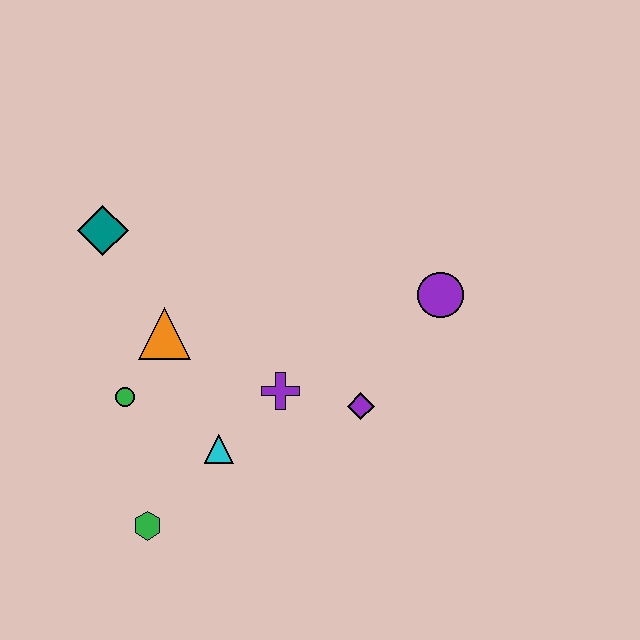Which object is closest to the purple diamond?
The purple cross is closest to the purple diamond.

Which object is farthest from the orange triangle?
The purple circle is farthest from the orange triangle.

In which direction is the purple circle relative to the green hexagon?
The purple circle is to the right of the green hexagon.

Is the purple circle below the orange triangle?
No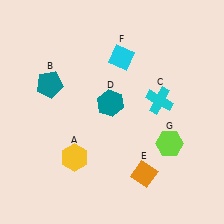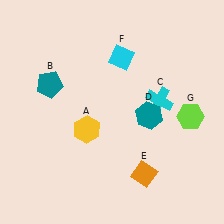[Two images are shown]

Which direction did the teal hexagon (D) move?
The teal hexagon (D) moved right.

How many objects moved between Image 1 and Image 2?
3 objects moved between the two images.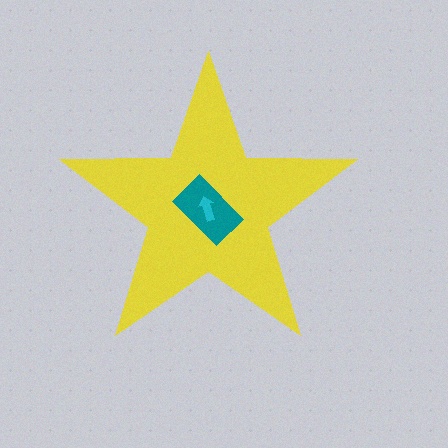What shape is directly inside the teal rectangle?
The cyan arrow.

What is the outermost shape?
The yellow star.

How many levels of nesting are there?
3.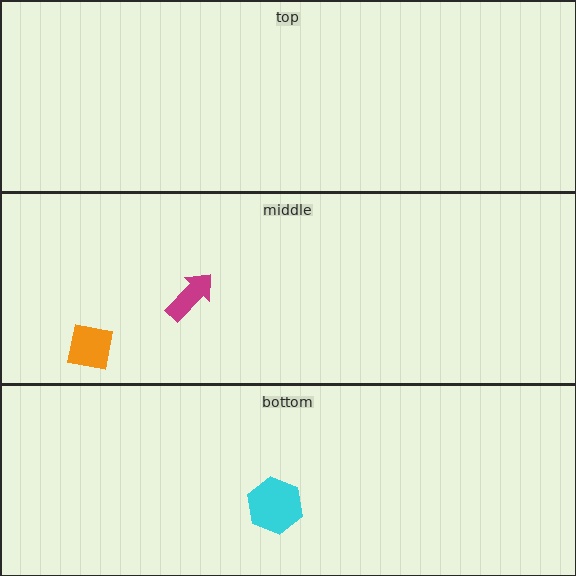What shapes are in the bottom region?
The cyan hexagon.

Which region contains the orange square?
The middle region.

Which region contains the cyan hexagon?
The bottom region.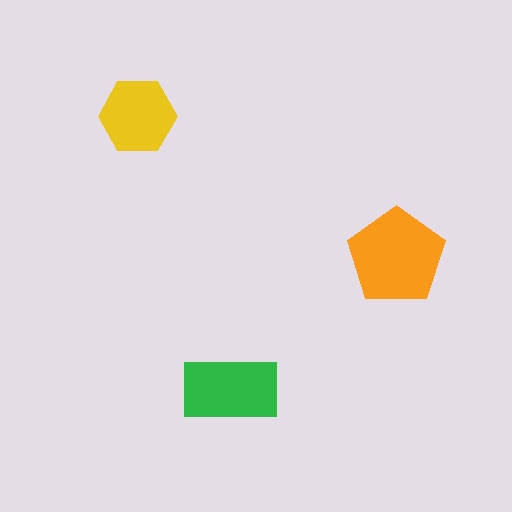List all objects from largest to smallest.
The orange pentagon, the green rectangle, the yellow hexagon.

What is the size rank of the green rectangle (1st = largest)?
2nd.